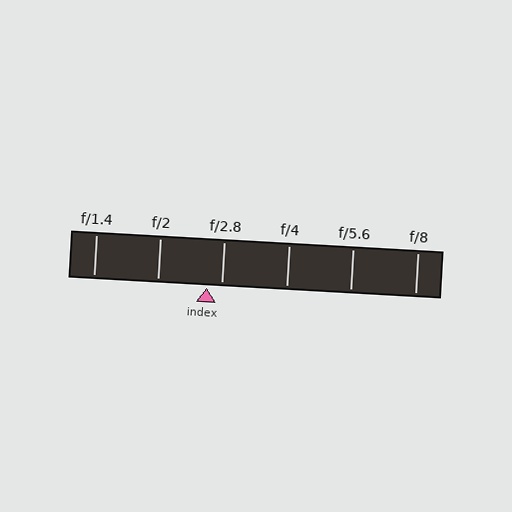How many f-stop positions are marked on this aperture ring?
There are 6 f-stop positions marked.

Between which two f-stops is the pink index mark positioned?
The index mark is between f/2 and f/2.8.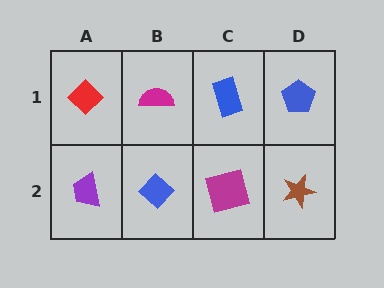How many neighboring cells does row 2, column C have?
3.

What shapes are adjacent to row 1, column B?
A blue diamond (row 2, column B), a red diamond (row 1, column A), a blue rectangle (row 1, column C).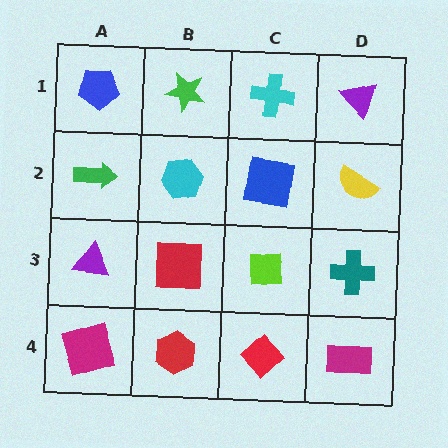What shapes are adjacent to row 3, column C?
A blue square (row 2, column C), a red diamond (row 4, column C), a red square (row 3, column B), a teal cross (row 3, column D).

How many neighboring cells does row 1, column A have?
2.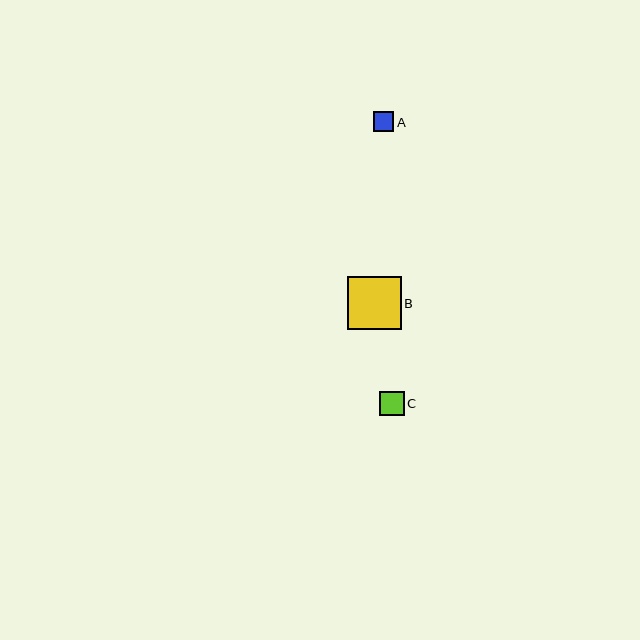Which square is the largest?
Square B is the largest with a size of approximately 54 pixels.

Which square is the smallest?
Square A is the smallest with a size of approximately 20 pixels.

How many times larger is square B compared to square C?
Square B is approximately 2.2 times the size of square C.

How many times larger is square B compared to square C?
Square B is approximately 2.2 times the size of square C.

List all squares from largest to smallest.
From largest to smallest: B, C, A.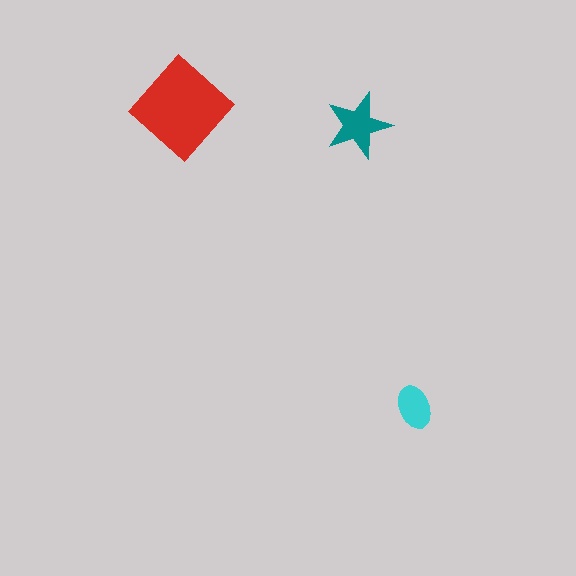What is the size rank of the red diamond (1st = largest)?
1st.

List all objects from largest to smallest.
The red diamond, the teal star, the cyan ellipse.